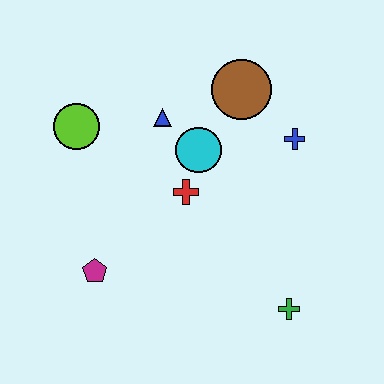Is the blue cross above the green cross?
Yes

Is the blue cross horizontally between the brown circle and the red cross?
No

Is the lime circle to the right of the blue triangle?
No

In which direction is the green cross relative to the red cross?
The green cross is below the red cross.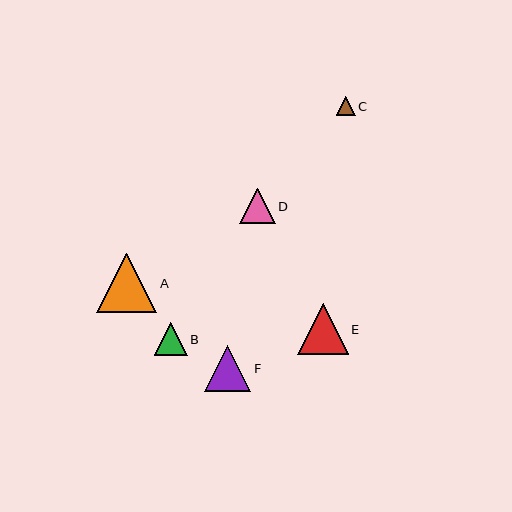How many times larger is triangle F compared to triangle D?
Triangle F is approximately 1.3 times the size of triangle D.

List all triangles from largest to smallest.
From largest to smallest: A, E, F, D, B, C.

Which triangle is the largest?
Triangle A is the largest with a size of approximately 60 pixels.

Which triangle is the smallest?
Triangle C is the smallest with a size of approximately 19 pixels.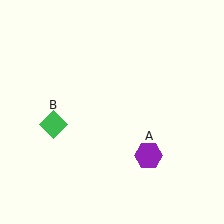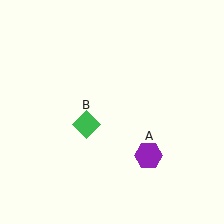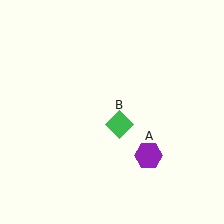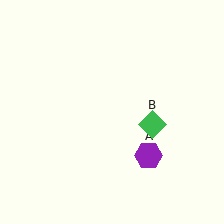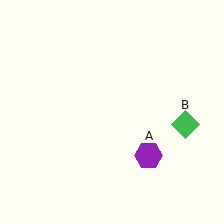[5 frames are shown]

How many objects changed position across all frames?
1 object changed position: green diamond (object B).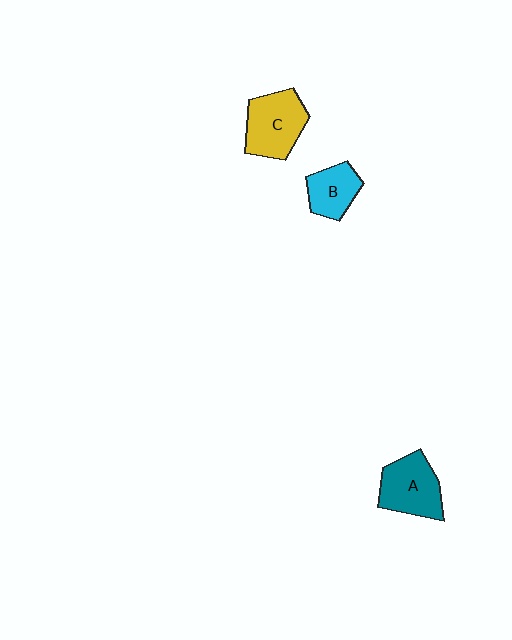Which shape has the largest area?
Shape C (yellow).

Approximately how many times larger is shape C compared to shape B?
Approximately 1.5 times.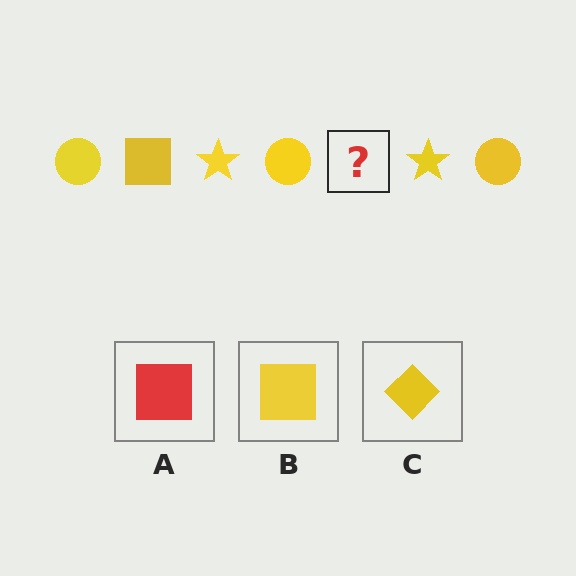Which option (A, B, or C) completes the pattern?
B.